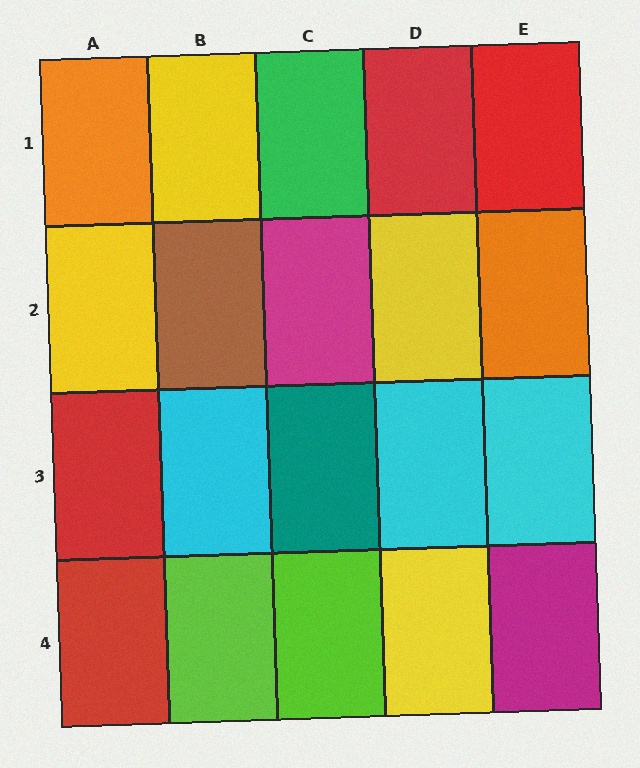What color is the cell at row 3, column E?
Cyan.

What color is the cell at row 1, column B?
Yellow.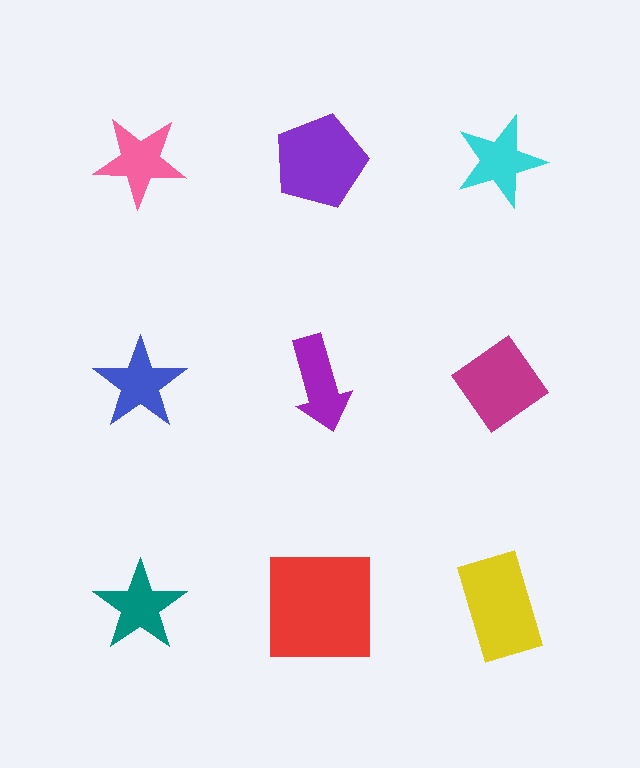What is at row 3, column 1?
A teal star.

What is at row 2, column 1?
A blue star.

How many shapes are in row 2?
3 shapes.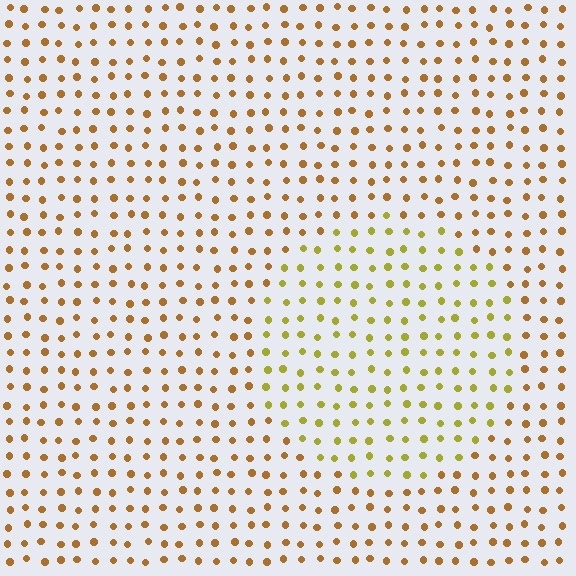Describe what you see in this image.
The image is filled with small brown elements in a uniform arrangement. A circle-shaped region is visible where the elements are tinted to a slightly different hue, forming a subtle color boundary.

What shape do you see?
I see a circle.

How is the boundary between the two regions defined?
The boundary is defined purely by a slight shift in hue (about 31 degrees). Spacing, size, and orientation are identical on both sides.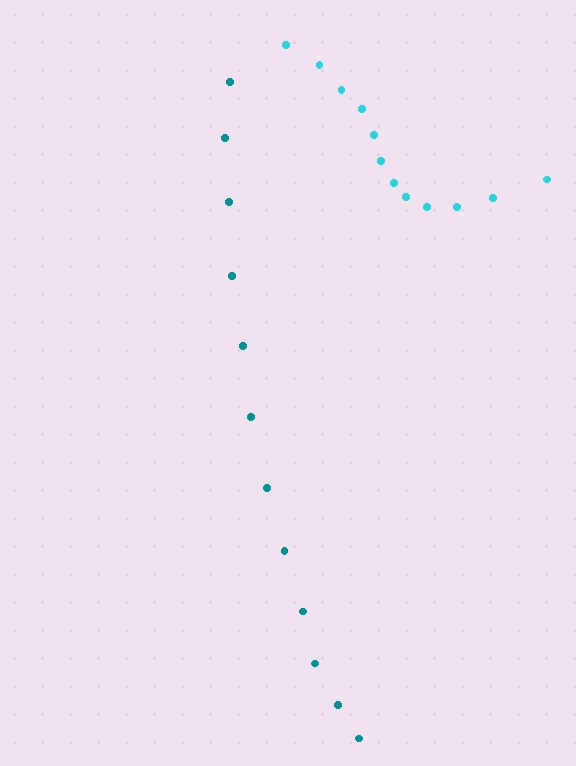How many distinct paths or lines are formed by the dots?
There are 2 distinct paths.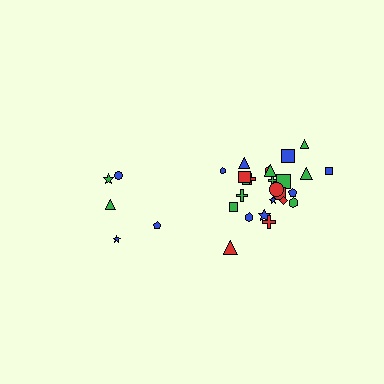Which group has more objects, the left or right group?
The right group.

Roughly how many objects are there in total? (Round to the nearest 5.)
Roughly 30 objects in total.